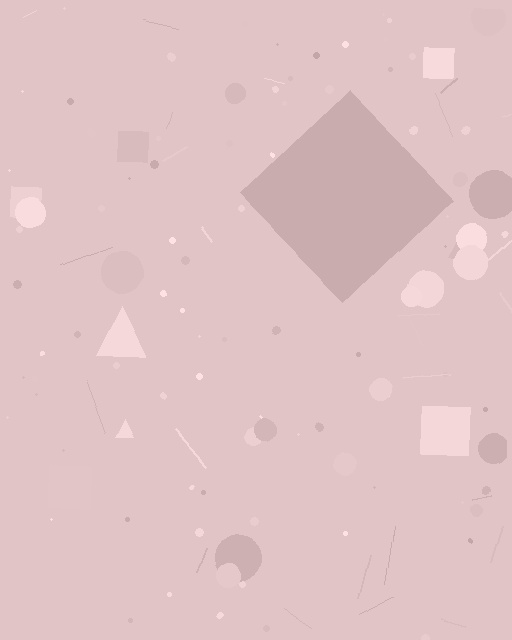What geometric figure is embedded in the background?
A diamond is embedded in the background.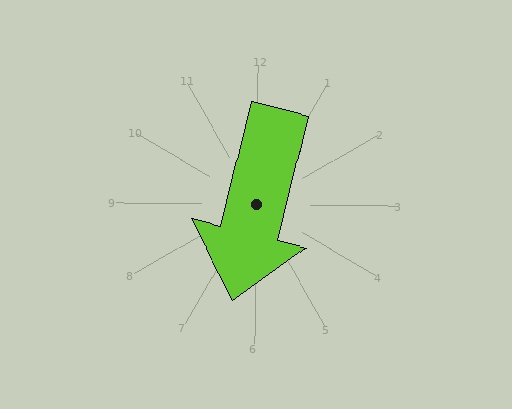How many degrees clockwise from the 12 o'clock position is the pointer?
Approximately 193 degrees.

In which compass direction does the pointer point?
South.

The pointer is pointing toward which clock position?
Roughly 6 o'clock.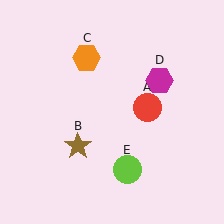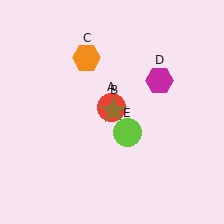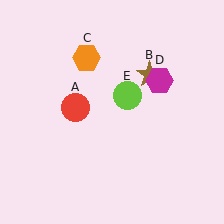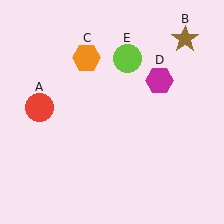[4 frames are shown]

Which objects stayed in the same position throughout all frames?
Orange hexagon (object C) and magenta hexagon (object D) remained stationary.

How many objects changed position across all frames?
3 objects changed position: red circle (object A), brown star (object B), lime circle (object E).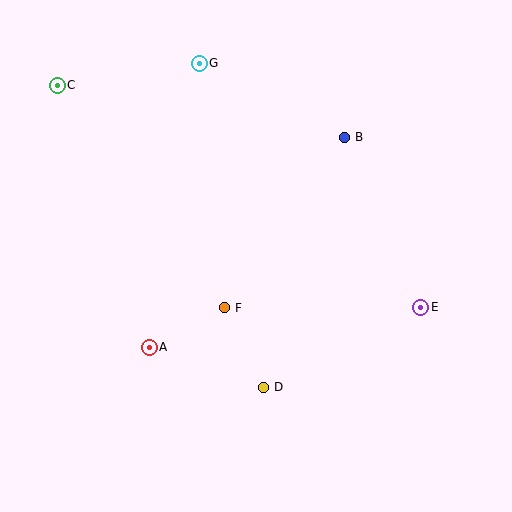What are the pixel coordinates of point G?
Point G is at (199, 63).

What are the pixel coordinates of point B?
Point B is at (345, 137).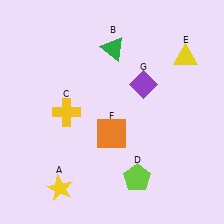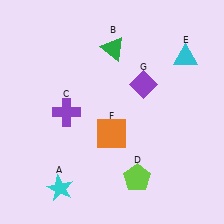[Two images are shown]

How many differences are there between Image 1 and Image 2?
There are 3 differences between the two images.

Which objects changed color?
A changed from yellow to cyan. C changed from yellow to purple. E changed from yellow to cyan.